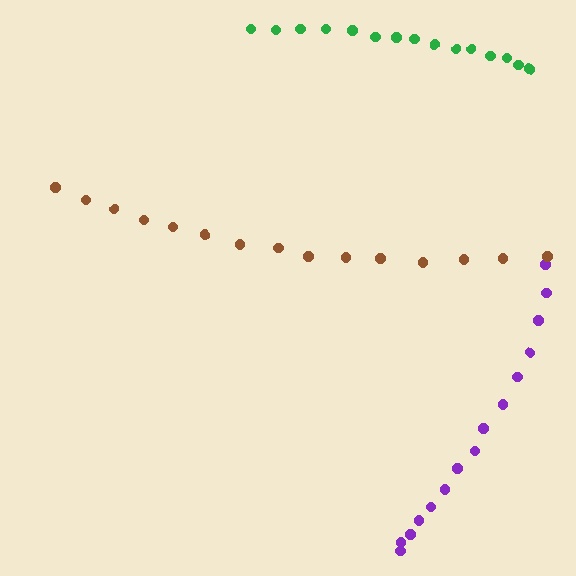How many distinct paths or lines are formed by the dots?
There are 3 distinct paths.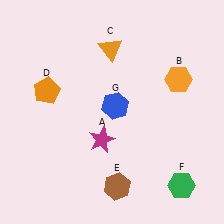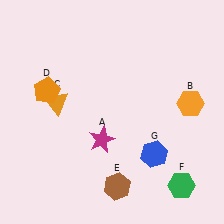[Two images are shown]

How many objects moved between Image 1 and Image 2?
3 objects moved between the two images.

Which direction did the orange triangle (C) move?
The orange triangle (C) moved left.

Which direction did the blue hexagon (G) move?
The blue hexagon (G) moved down.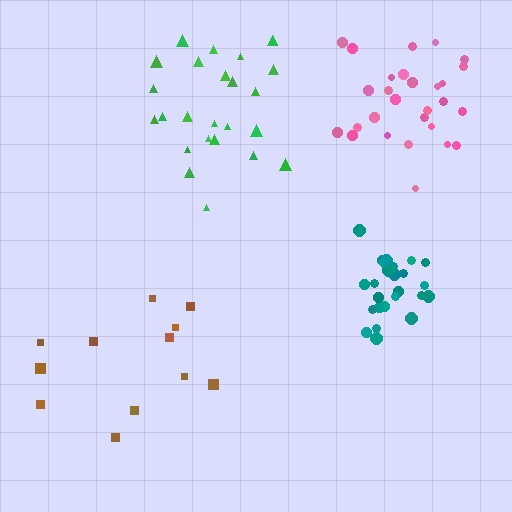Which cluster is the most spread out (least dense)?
Brown.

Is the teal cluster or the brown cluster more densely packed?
Teal.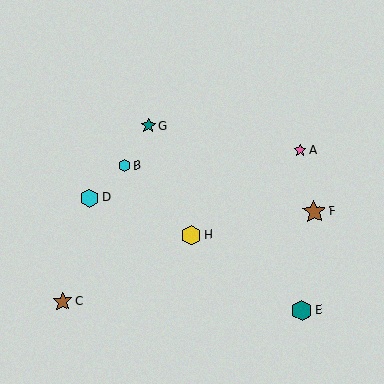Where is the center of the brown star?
The center of the brown star is at (63, 301).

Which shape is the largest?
The brown star (labeled F) is the largest.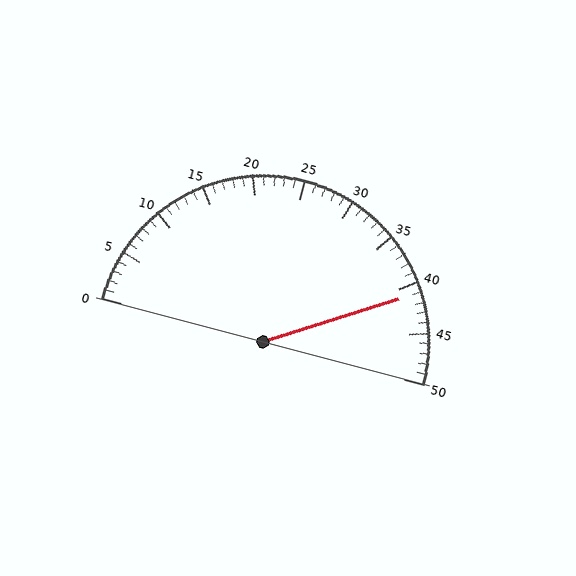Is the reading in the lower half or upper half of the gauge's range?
The reading is in the upper half of the range (0 to 50).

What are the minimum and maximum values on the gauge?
The gauge ranges from 0 to 50.